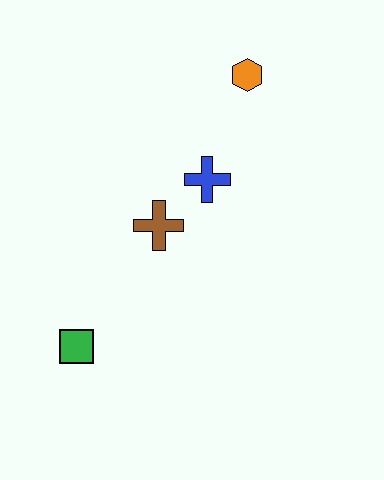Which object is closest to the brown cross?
The blue cross is closest to the brown cross.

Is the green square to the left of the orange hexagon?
Yes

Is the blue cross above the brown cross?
Yes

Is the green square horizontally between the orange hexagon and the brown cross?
No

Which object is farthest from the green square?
The orange hexagon is farthest from the green square.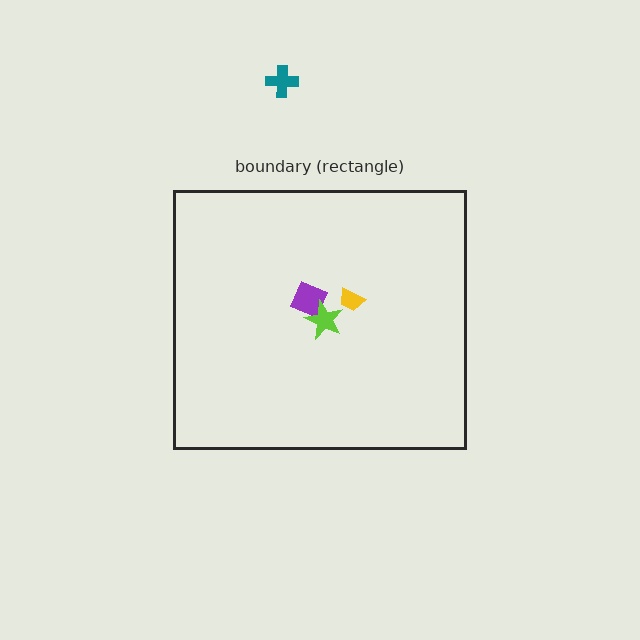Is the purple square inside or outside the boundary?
Inside.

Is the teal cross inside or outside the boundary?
Outside.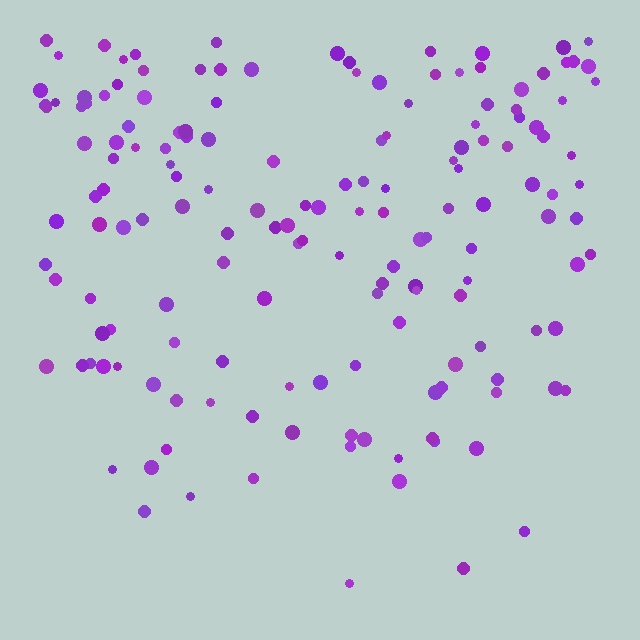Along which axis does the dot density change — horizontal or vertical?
Vertical.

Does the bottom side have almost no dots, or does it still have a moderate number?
Still a moderate number, just noticeably fewer than the top.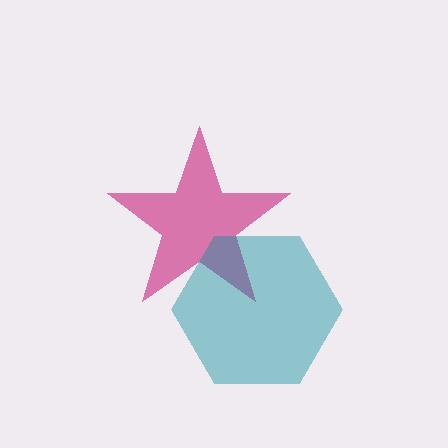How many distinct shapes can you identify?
There are 2 distinct shapes: a magenta star, a teal hexagon.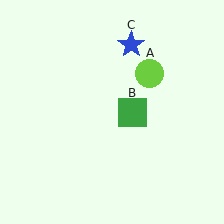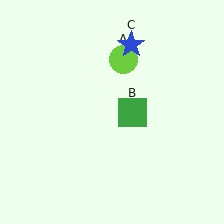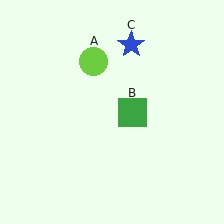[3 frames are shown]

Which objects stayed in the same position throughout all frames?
Green square (object B) and blue star (object C) remained stationary.